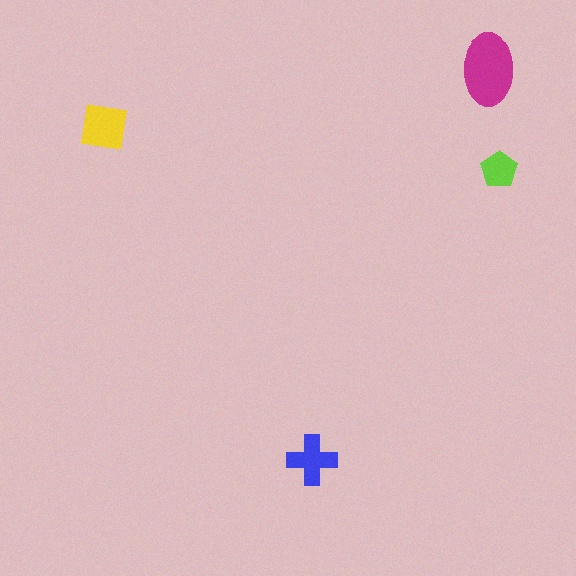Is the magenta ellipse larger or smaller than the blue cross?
Larger.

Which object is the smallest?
The lime pentagon.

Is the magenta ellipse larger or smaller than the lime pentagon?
Larger.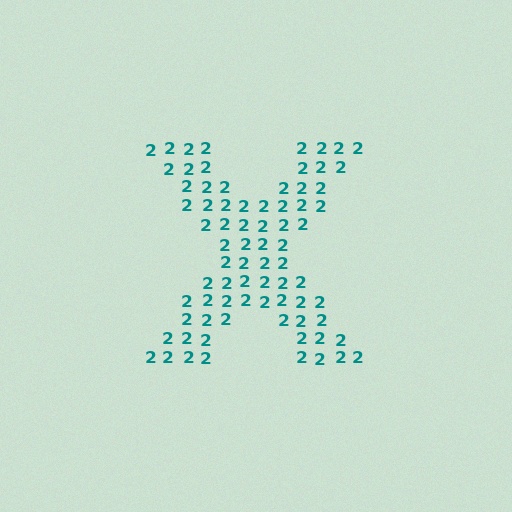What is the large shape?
The large shape is the letter X.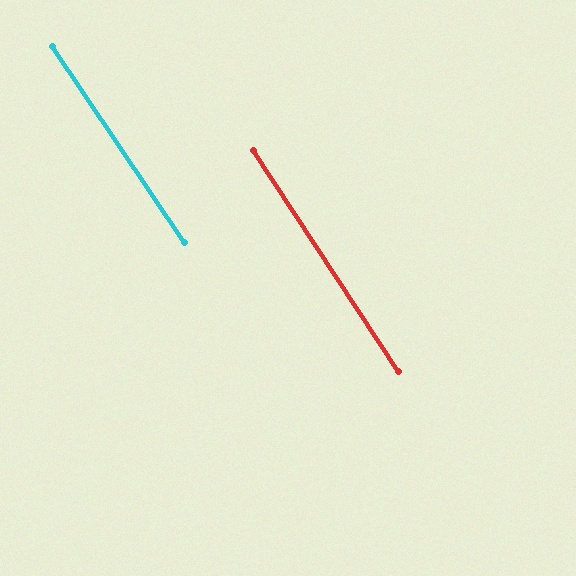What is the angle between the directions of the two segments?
Approximately 1 degree.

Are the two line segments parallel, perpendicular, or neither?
Parallel — their directions differ by only 0.9°.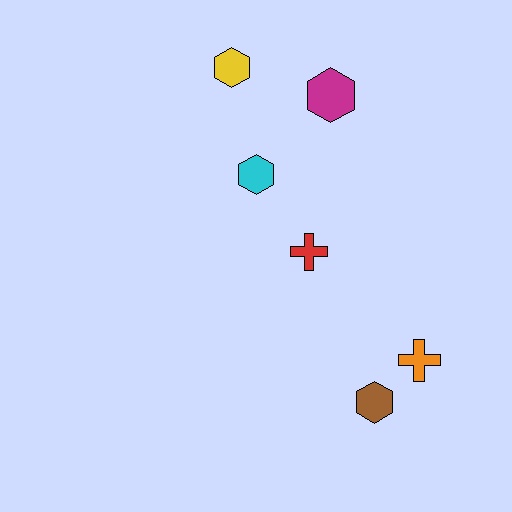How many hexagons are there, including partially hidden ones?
There are 4 hexagons.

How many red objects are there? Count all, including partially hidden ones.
There is 1 red object.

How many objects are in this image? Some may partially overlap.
There are 6 objects.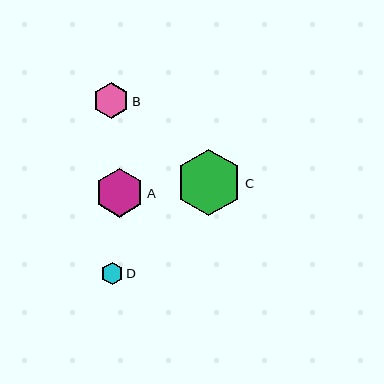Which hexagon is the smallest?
Hexagon D is the smallest with a size of approximately 23 pixels.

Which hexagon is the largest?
Hexagon C is the largest with a size of approximately 67 pixels.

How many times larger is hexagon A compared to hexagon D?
Hexagon A is approximately 2.2 times the size of hexagon D.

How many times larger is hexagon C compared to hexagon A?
Hexagon C is approximately 1.4 times the size of hexagon A.